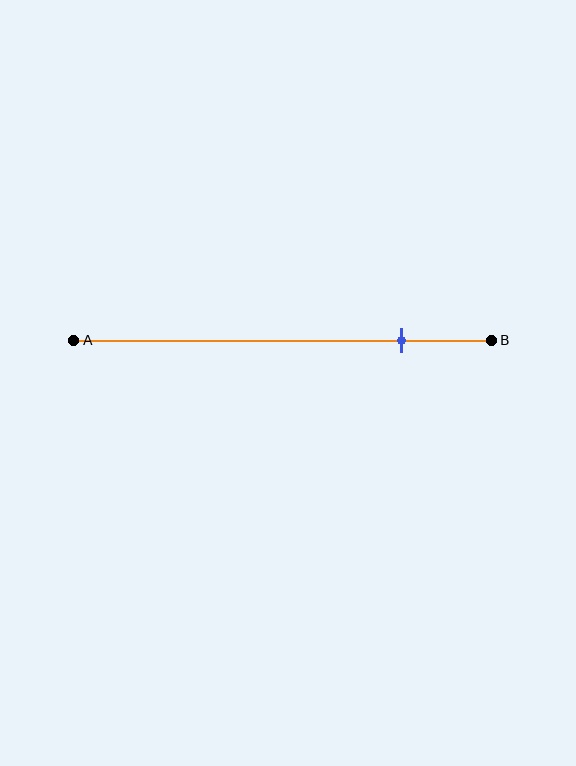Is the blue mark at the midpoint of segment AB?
No, the mark is at about 80% from A, not at the 50% midpoint.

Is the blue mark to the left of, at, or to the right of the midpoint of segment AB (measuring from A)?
The blue mark is to the right of the midpoint of segment AB.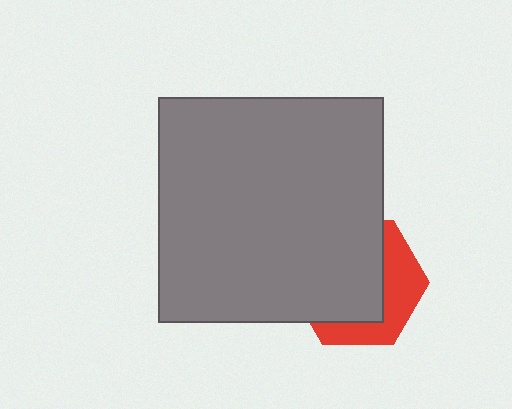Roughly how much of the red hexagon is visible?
A small part of it is visible (roughly 37%).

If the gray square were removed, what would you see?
You would see the complete red hexagon.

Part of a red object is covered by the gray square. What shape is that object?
It is a hexagon.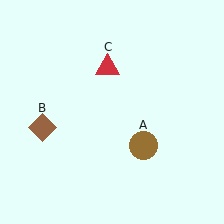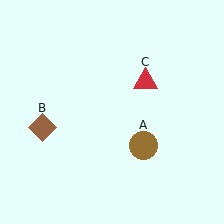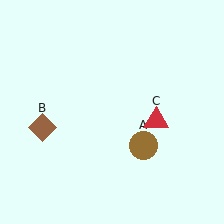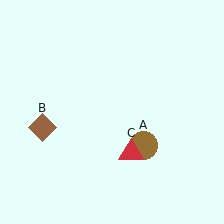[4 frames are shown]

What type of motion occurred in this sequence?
The red triangle (object C) rotated clockwise around the center of the scene.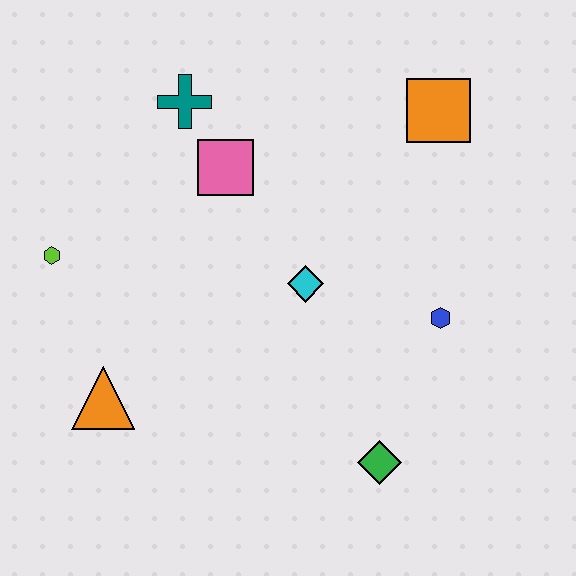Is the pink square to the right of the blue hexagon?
No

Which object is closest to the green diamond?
The blue hexagon is closest to the green diamond.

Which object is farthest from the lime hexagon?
The orange square is farthest from the lime hexagon.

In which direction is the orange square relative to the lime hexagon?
The orange square is to the right of the lime hexagon.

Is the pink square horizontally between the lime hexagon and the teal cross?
No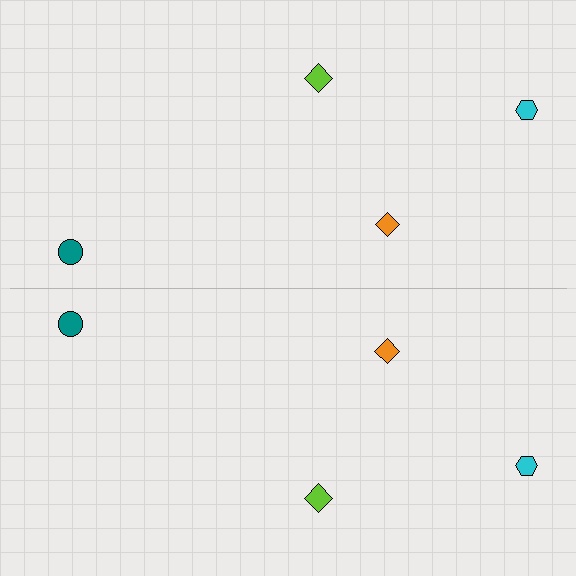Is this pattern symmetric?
Yes, this pattern has bilateral (reflection) symmetry.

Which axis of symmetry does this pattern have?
The pattern has a horizontal axis of symmetry running through the center of the image.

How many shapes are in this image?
There are 8 shapes in this image.